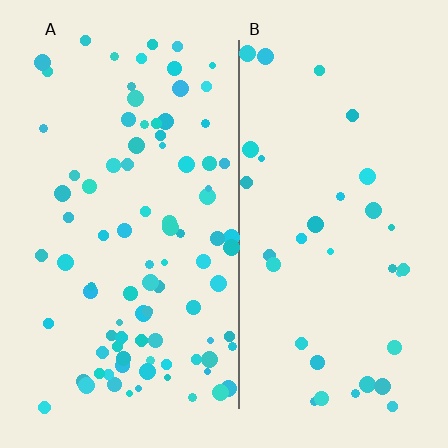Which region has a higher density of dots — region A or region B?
A (the left).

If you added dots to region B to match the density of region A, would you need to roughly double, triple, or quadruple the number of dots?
Approximately triple.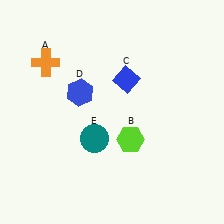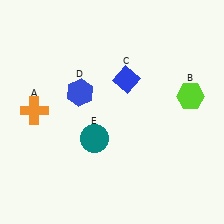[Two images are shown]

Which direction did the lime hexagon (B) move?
The lime hexagon (B) moved right.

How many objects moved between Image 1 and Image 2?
2 objects moved between the two images.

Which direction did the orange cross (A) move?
The orange cross (A) moved down.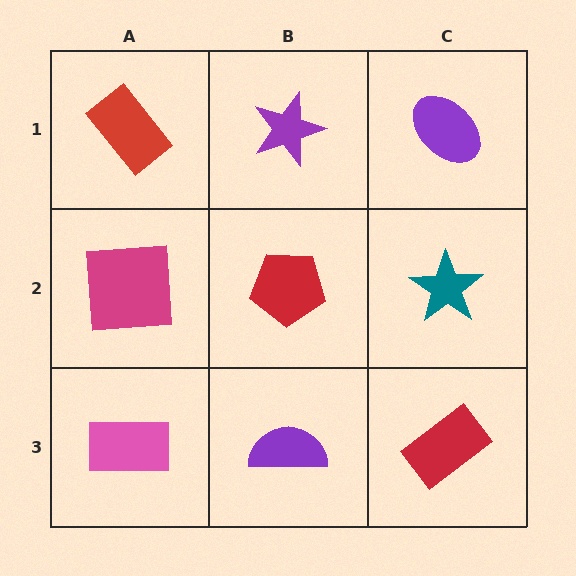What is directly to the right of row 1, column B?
A purple ellipse.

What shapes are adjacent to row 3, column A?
A magenta square (row 2, column A), a purple semicircle (row 3, column B).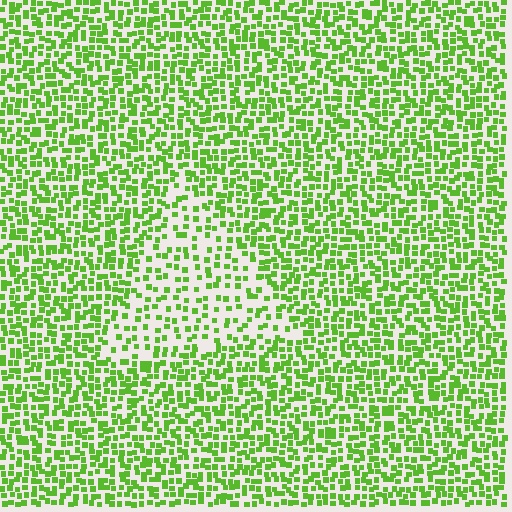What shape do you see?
I see a triangle.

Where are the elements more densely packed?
The elements are more densely packed outside the triangle boundary.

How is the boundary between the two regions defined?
The boundary is defined by a change in element density (approximately 1.9x ratio). All elements are the same color, size, and shape.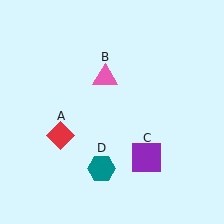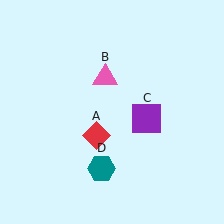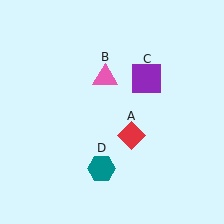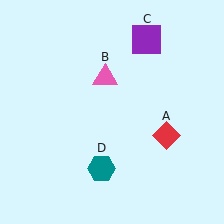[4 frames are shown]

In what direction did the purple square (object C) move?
The purple square (object C) moved up.